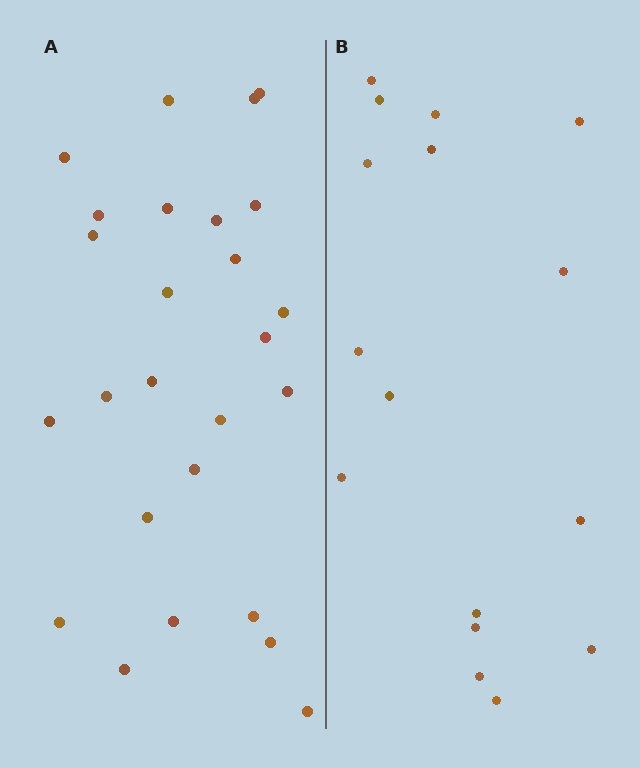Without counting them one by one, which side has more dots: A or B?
Region A (the left region) has more dots.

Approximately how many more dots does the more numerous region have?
Region A has roughly 10 or so more dots than region B.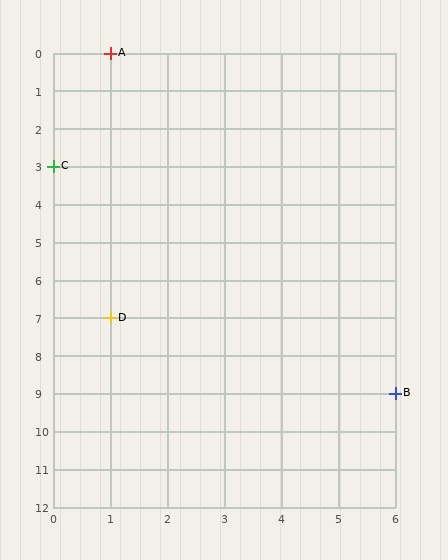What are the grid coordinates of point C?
Point C is at grid coordinates (0, 3).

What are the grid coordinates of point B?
Point B is at grid coordinates (6, 9).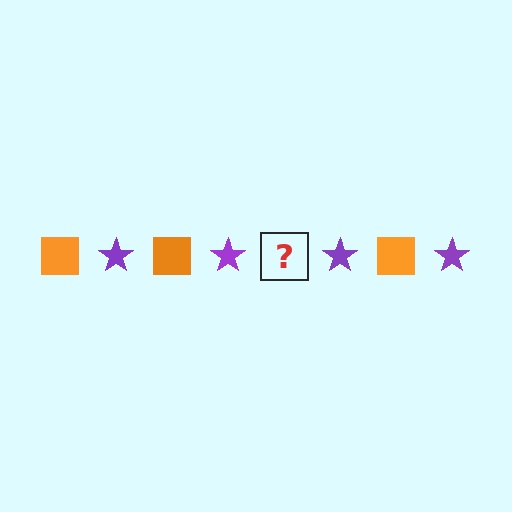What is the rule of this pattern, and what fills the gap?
The rule is that the pattern alternates between orange square and purple star. The gap should be filled with an orange square.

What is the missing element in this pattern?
The missing element is an orange square.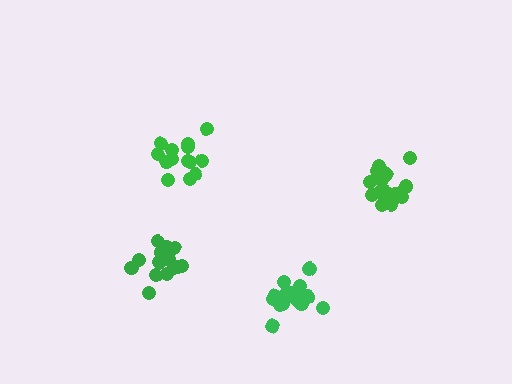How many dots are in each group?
Group 1: 20 dots, Group 2: 20 dots, Group 3: 14 dots, Group 4: 15 dots (69 total).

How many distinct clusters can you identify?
There are 4 distinct clusters.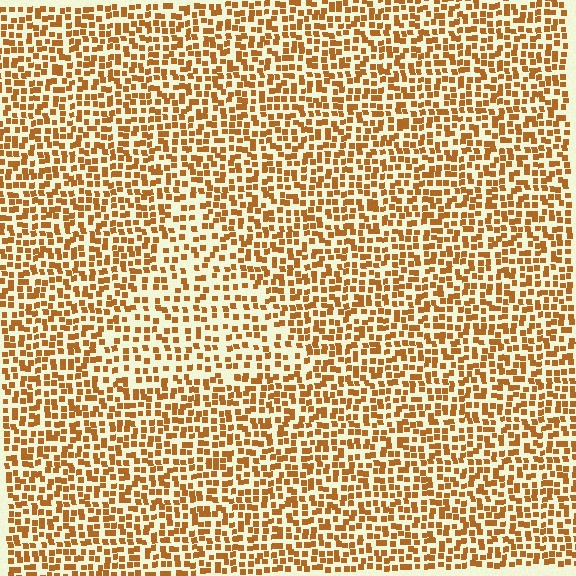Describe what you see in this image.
The image contains small brown elements arranged at two different densities. A triangle-shaped region is visible where the elements are less densely packed than the surrounding area.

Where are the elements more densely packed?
The elements are more densely packed outside the triangle boundary.